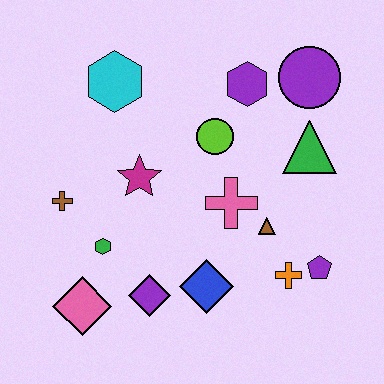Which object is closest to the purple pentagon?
The orange cross is closest to the purple pentagon.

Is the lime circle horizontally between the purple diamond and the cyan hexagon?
No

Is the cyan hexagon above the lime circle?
Yes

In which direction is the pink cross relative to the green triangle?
The pink cross is to the left of the green triangle.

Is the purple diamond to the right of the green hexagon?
Yes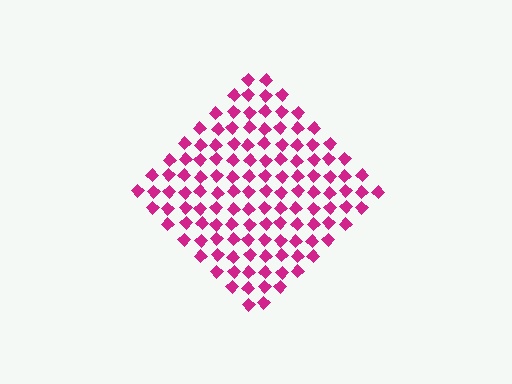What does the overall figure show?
The overall figure shows a diamond.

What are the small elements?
The small elements are diamonds.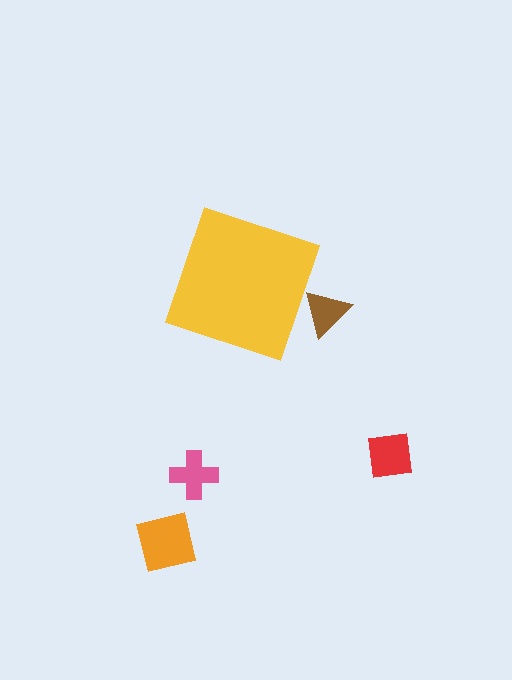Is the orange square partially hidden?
No, the orange square is fully visible.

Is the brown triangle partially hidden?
Yes, the brown triangle is partially hidden behind the yellow diamond.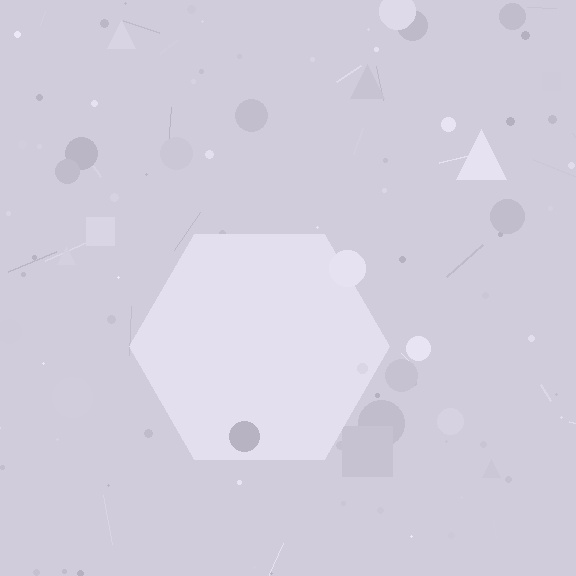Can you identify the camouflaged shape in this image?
The camouflaged shape is a hexagon.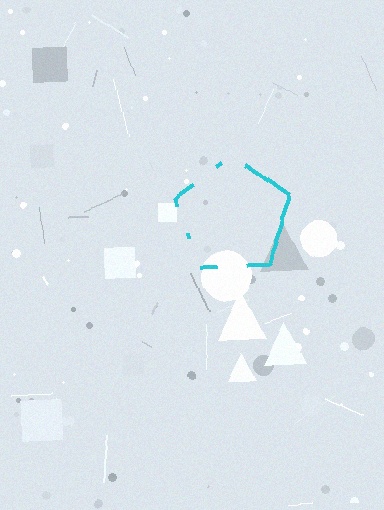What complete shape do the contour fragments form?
The contour fragments form a pentagon.